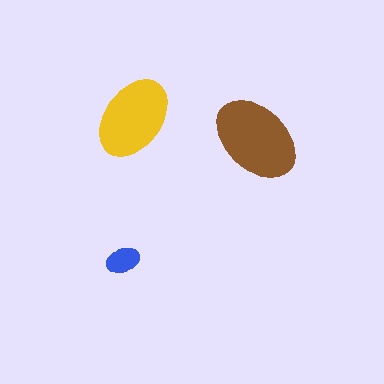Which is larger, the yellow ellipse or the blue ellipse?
The yellow one.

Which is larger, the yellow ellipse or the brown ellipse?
The brown one.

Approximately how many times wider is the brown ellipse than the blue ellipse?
About 2.5 times wider.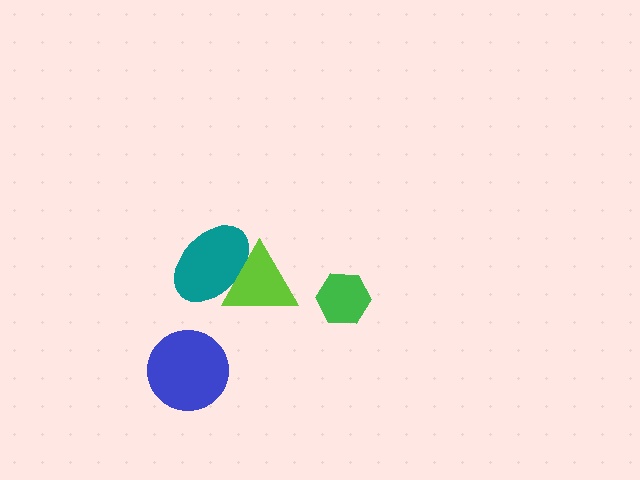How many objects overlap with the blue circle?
0 objects overlap with the blue circle.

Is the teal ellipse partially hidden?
Yes, it is partially covered by another shape.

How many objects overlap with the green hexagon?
0 objects overlap with the green hexagon.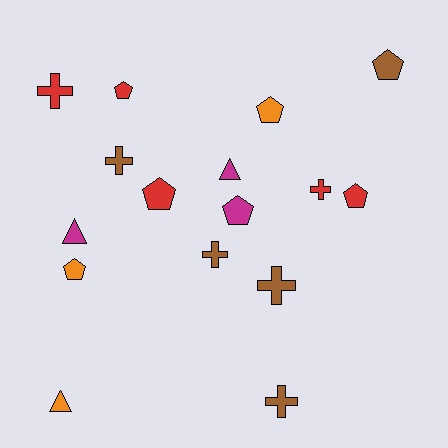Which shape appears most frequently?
Pentagon, with 7 objects.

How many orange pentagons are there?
There are 2 orange pentagons.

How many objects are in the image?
There are 16 objects.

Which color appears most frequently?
Red, with 5 objects.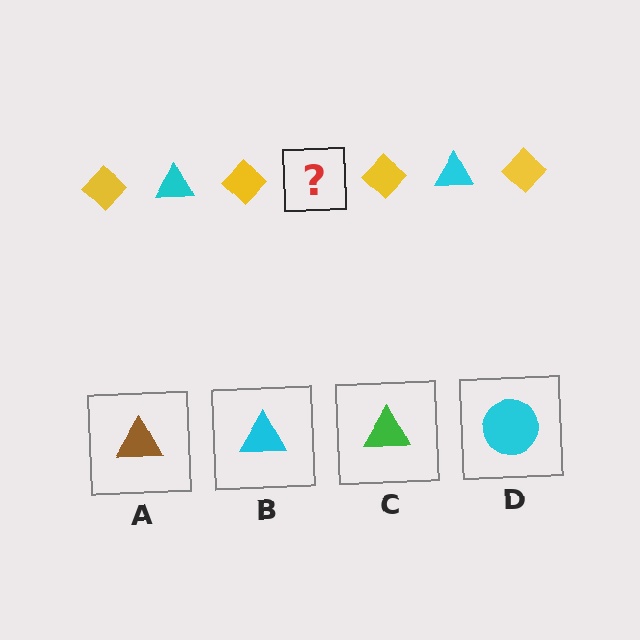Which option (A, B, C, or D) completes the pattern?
B.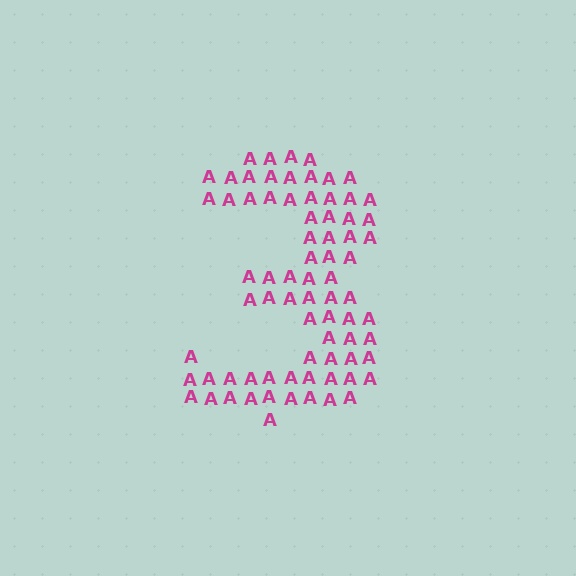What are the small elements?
The small elements are letter A's.